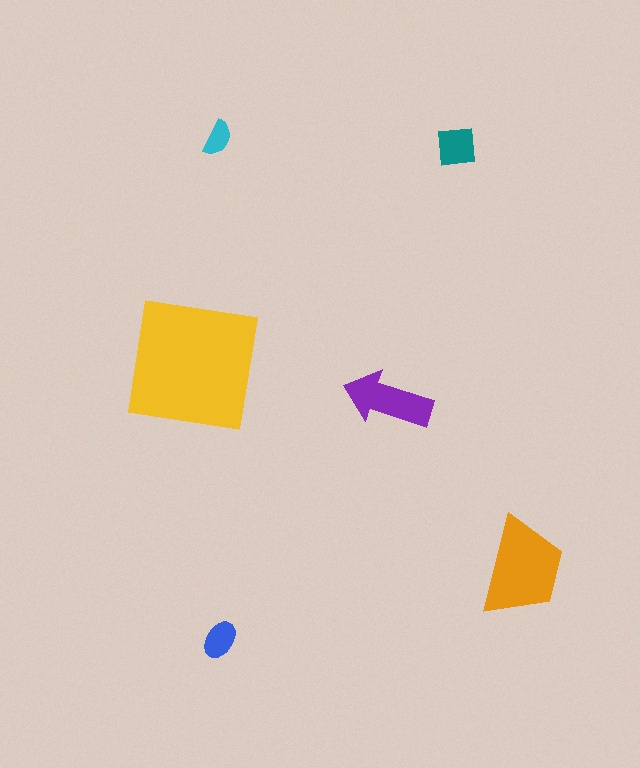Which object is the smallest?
The cyan semicircle.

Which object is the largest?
The yellow square.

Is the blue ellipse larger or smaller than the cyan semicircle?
Larger.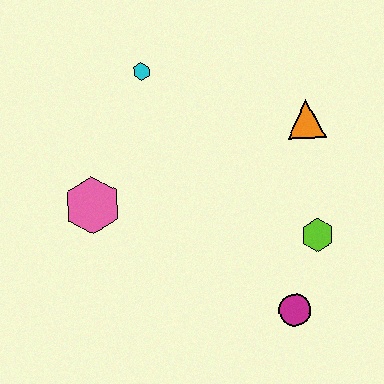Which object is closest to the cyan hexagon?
The pink hexagon is closest to the cyan hexagon.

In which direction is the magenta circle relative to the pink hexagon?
The magenta circle is to the right of the pink hexagon.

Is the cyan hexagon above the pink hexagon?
Yes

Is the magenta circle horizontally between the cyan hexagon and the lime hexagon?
Yes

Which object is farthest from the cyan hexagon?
The magenta circle is farthest from the cyan hexagon.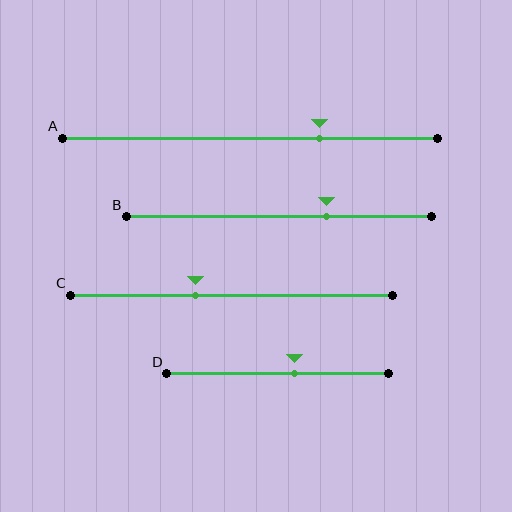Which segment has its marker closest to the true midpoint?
Segment D has its marker closest to the true midpoint.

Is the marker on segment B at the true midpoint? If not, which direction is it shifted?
No, the marker on segment B is shifted to the right by about 15% of the segment length.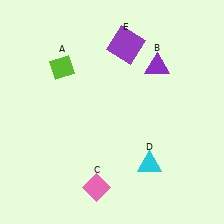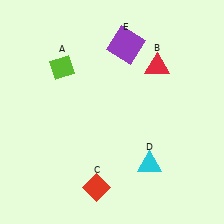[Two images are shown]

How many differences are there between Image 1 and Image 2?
There are 2 differences between the two images.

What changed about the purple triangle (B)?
In Image 1, B is purple. In Image 2, it changed to red.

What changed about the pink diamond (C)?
In Image 1, C is pink. In Image 2, it changed to red.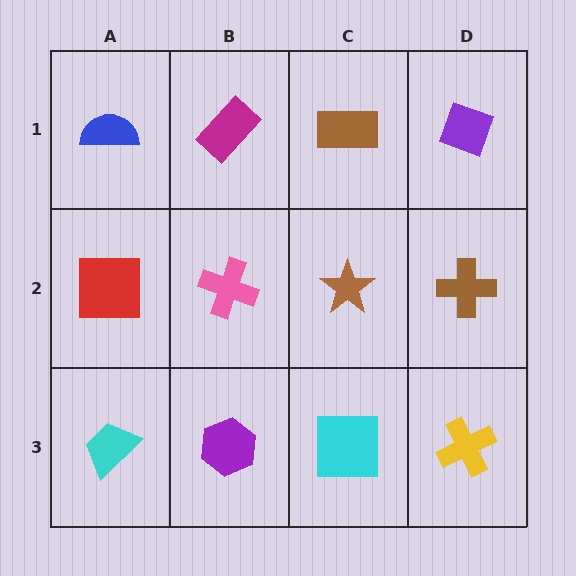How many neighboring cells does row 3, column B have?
3.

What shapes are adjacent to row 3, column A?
A red square (row 2, column A), a purple hexagon (row 3, column B).